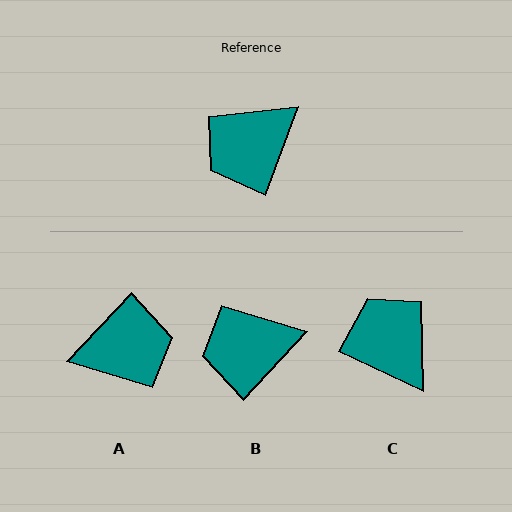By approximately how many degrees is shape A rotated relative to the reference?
Approximately 157 degrees counter-clockwise.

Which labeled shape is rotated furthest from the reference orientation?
A, about 157 degrees away.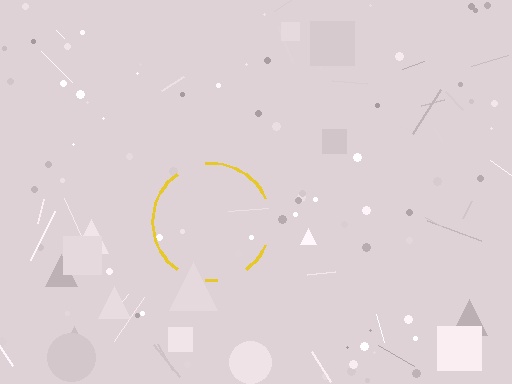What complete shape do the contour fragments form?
The contour fragments form a circle.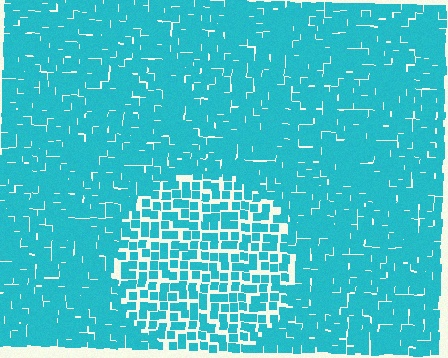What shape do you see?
I see a circle.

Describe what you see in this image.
The image contains small cyan elements arranged at two different densities. A circle-shaped region is visible where the elements are less densely packed than the surrounding area.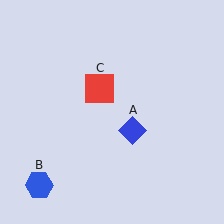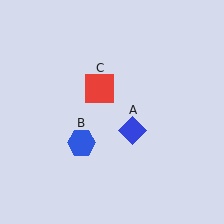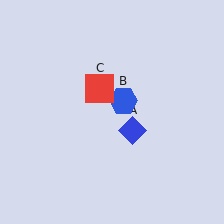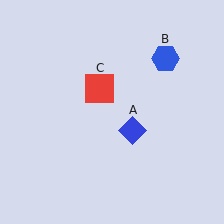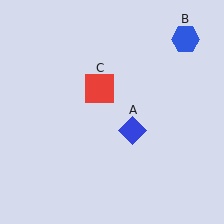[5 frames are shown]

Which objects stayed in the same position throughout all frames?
Blue diamond (object A) and red square (object C) remained stationary.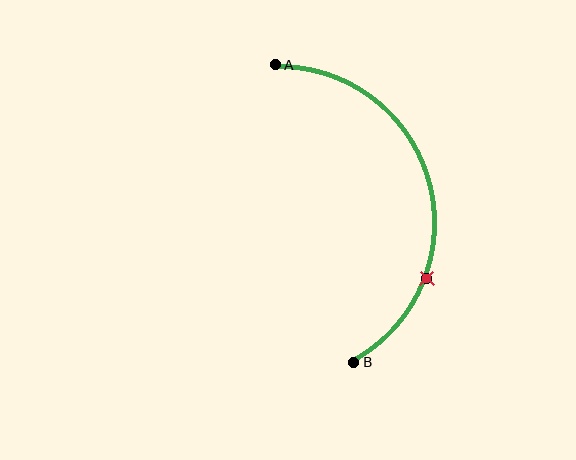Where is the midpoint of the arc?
The arc midpoint is the point on the curve farthest from the straight line joining A and B. It sits to the right of that line.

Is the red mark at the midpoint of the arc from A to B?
No. The red mark lies on the arc but is closer to endpoint B. The arc midpoint would be at the point on the curve equidistant along the arc from both A and B.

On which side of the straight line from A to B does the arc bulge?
The arc bulges to the right of the straight line connecting A and B.